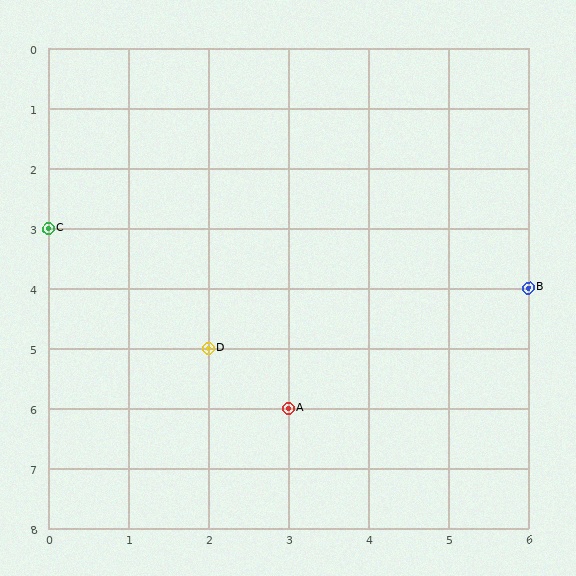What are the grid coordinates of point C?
Point C is at grid coordinates (0, 3).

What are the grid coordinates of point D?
Point D is at grid coordinates (2, 5).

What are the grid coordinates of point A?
Point A is at grid coordinates (3, 6).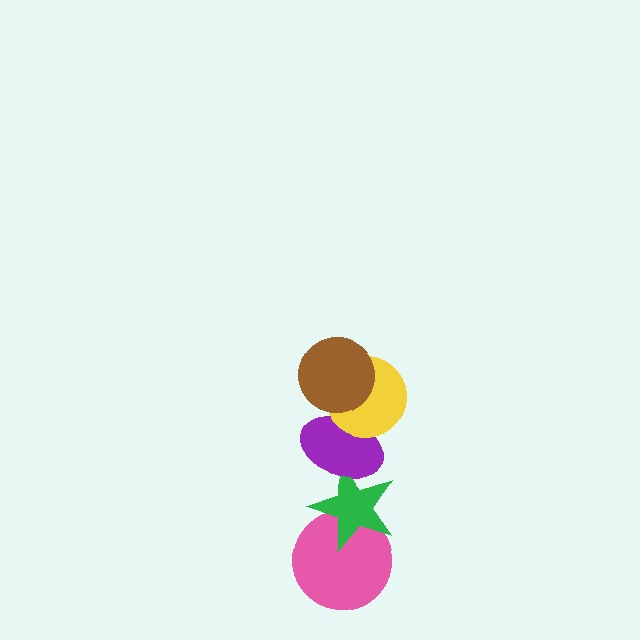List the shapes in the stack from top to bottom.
From top to bottom: the brown circle, the yellow circle, the purple ellipse, the green star, the pink circle.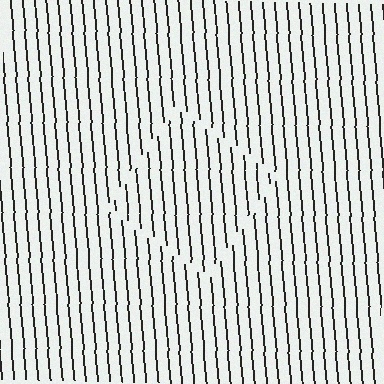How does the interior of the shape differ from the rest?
The interior of the shape contains the same grating, shifted by half a period — the contour is defined by the phase discontinuity where line-ends from the inner and outer gratings abut.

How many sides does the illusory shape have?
4 sides — the line-ends trace a square.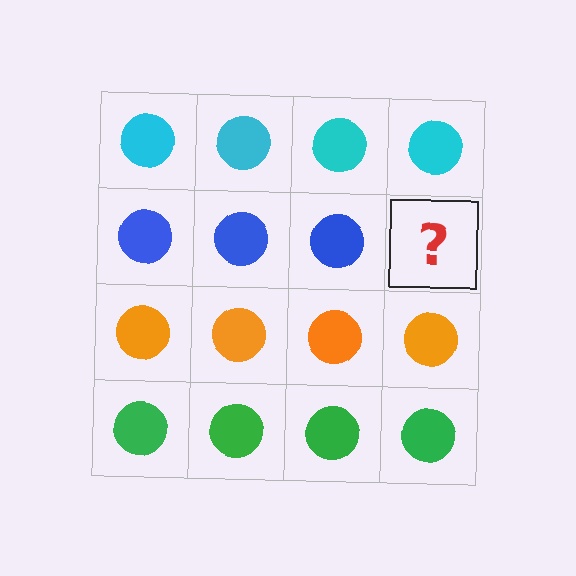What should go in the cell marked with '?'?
The missing cell should contain a blue circle.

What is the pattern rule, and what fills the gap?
The rule is that each row has a consistent color. The gap should be filled with a blue circle.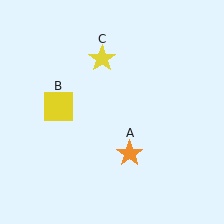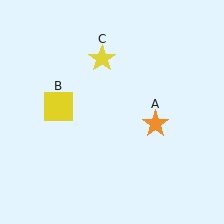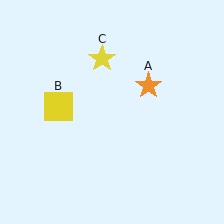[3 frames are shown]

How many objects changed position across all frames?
1 object changed position: orange star (object A).